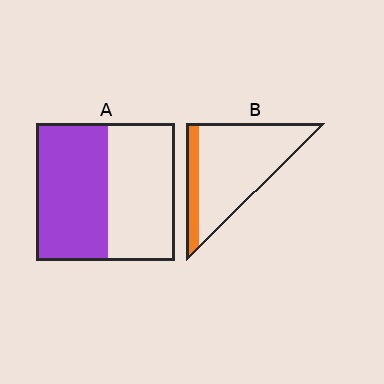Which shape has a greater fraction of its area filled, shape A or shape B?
Shape A.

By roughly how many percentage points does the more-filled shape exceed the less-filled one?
By roughly 35 percentage points (A over B).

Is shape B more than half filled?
No.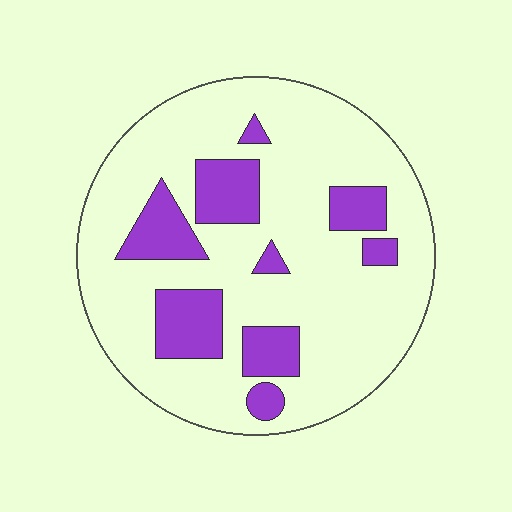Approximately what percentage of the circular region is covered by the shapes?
Approximately 20%.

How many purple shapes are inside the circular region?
9.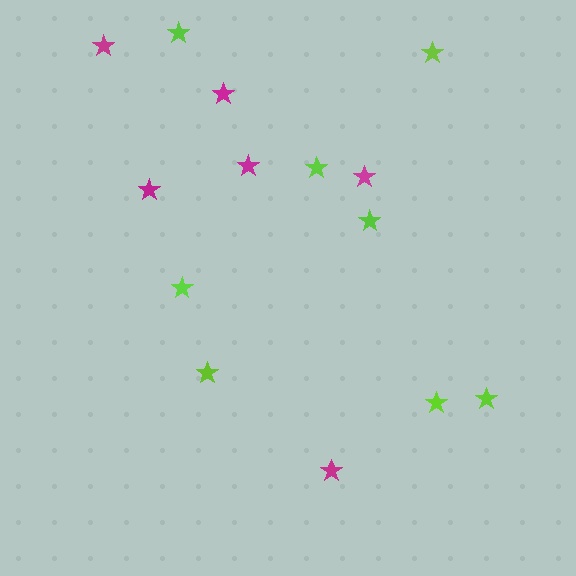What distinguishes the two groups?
There are 2 groups: one group of lime stars (8) and one group of magenta stars (6).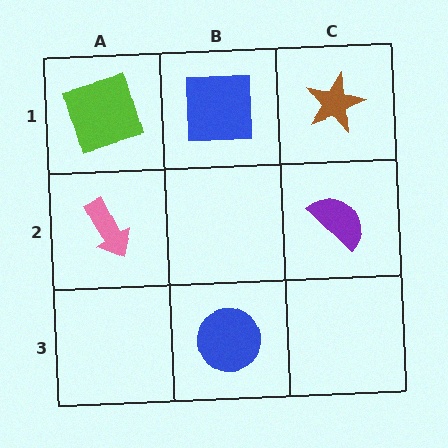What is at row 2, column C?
A purple semicircle.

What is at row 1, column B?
A blue square.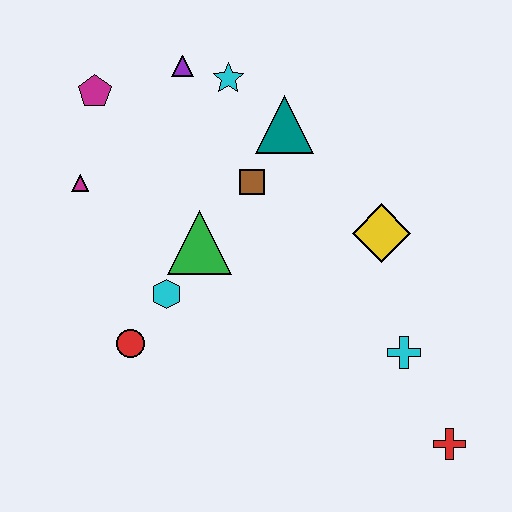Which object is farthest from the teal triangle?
The red cross is farthest from the teal triangle.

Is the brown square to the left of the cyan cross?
Yes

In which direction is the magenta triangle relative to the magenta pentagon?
The magenta triangle is below the magenta pentagon.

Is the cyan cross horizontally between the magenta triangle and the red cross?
Yes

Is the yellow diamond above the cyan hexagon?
Yes